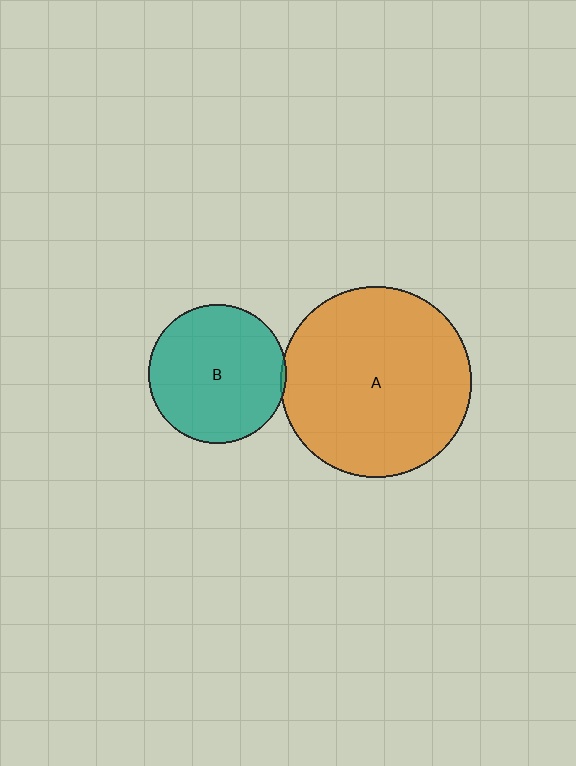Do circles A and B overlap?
Yes.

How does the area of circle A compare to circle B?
Approximately 1.9 times.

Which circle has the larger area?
Circle A (orange).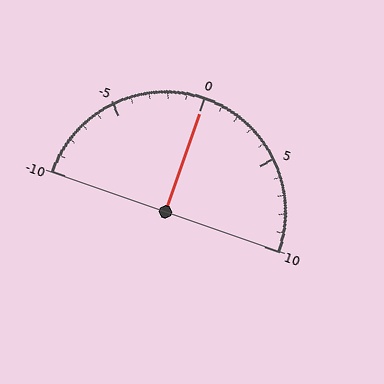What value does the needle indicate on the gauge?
The needle indicates approximately 0.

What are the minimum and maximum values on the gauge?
The gauge ranges from -10 to 10.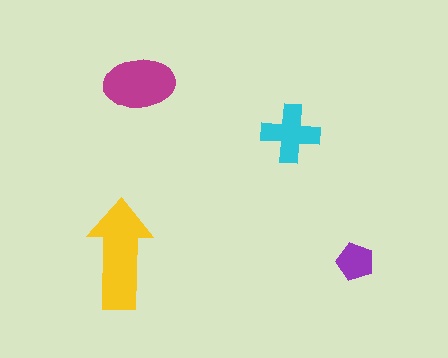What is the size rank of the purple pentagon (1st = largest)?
4th.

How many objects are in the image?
There are 4 objects in the image.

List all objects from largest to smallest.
The yellow arrow, the magenta ellipse, the cyan cross, the purple pentagon.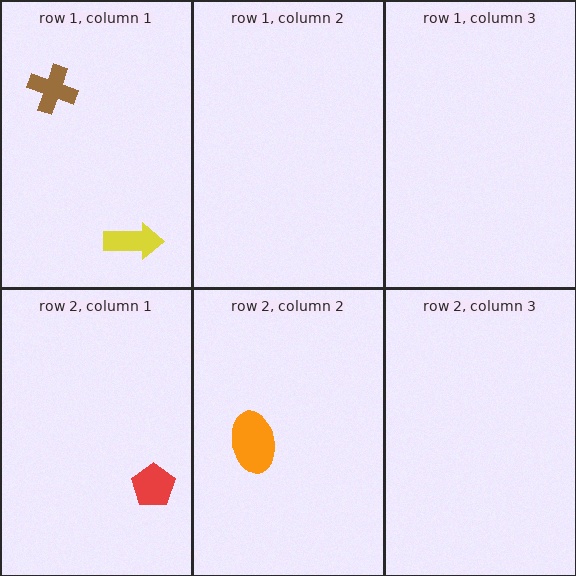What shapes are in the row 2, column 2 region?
The orange ellipse.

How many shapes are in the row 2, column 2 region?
1.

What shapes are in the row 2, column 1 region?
The red pentagon.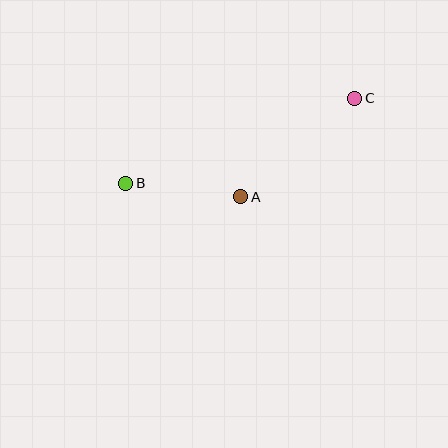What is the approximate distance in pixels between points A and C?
The distance between A and C is approximately 151 pixels.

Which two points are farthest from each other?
Points B and C are farthest from each other.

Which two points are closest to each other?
Points A and B are closest to each other.